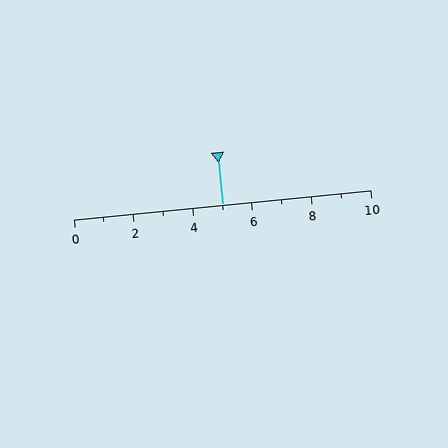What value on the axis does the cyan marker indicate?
The marker indicates approximately 5.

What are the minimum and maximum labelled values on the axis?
The axis runs from 0 to 10.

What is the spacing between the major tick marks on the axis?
The major ticks are spaced 2 apart.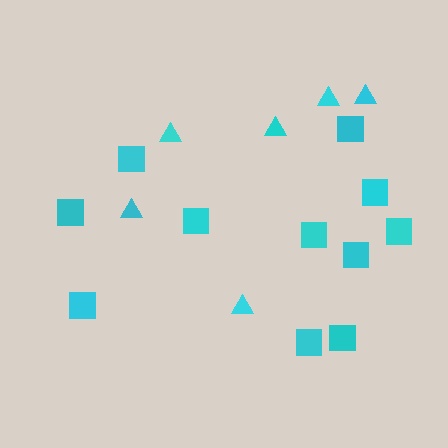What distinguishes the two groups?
There are 2 groups: one group of squares (11) and one group of triangles (6).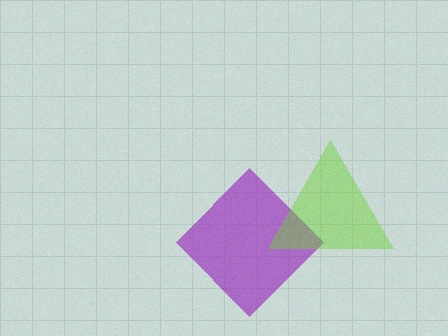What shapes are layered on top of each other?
The layered shapes are: a purple diamond, a lime triangle.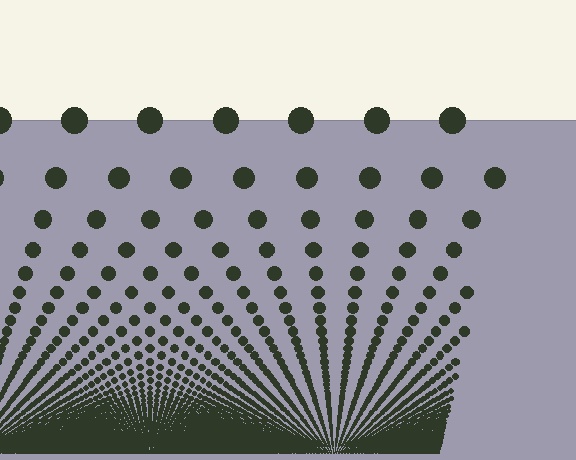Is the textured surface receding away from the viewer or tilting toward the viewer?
The surface appears to tilt toward the viewer. Texture elements get larger and sparser toward the top.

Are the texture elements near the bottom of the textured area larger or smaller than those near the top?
Smaller. The gradient is inverted — elements near the bottom are smaller and denser.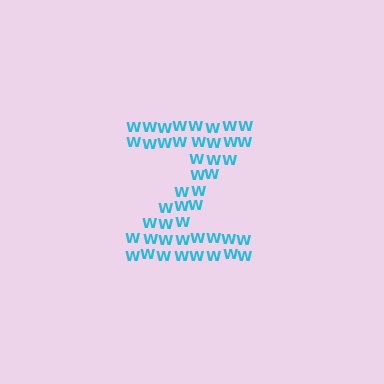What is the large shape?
The large shape is the letter Z.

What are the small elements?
The small elements are letter W's.